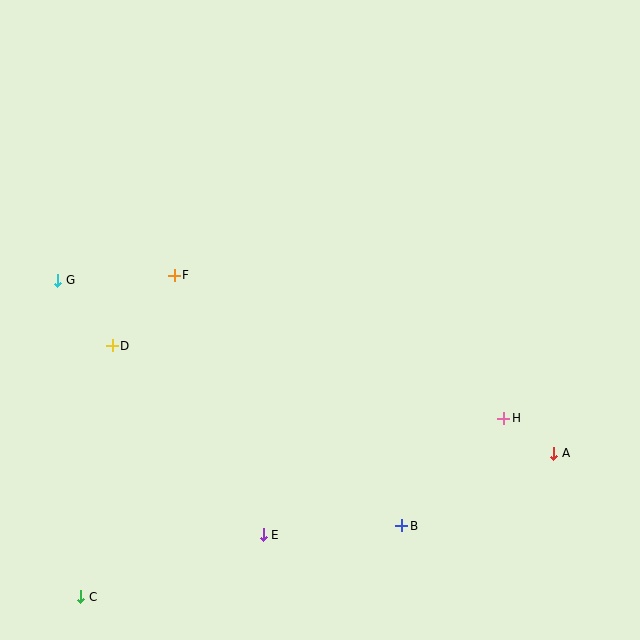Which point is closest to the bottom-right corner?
Point A is closest to the bottom-right corner.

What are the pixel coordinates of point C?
Point C is at (81, 597).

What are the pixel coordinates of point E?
Point E is at (263, 535).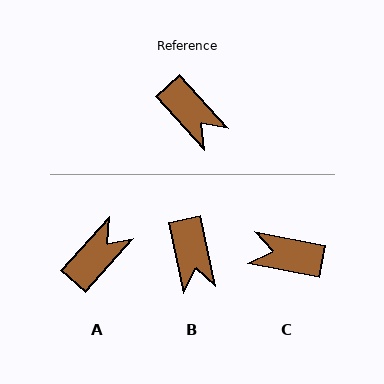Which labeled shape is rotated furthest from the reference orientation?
C, about 143 degrees away.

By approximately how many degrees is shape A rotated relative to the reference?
Approximately 95 degrees counter-clockwise.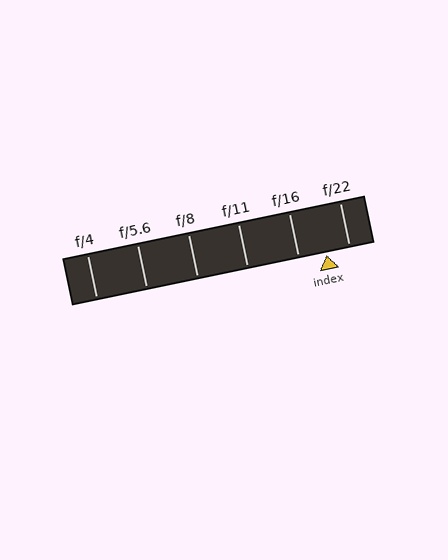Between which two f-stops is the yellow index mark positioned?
The index mark is between f/16 and f/22.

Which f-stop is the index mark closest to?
The index mark is closest to f/22.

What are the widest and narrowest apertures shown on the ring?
The widest aperture shown is f/4 and the narrowest is f/22.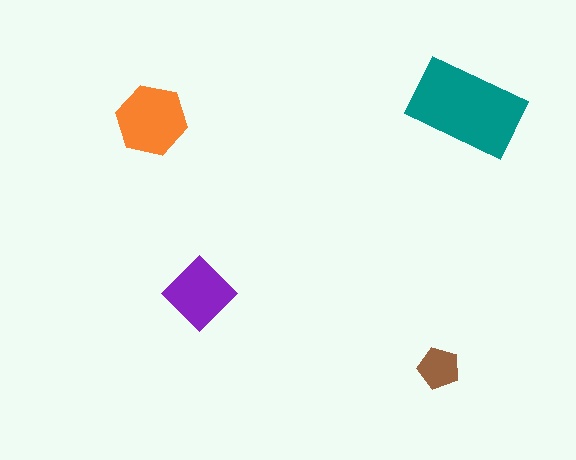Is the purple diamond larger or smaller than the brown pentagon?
Larger.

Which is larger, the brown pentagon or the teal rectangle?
The teal rectangle.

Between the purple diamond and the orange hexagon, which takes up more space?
The orange hexagon.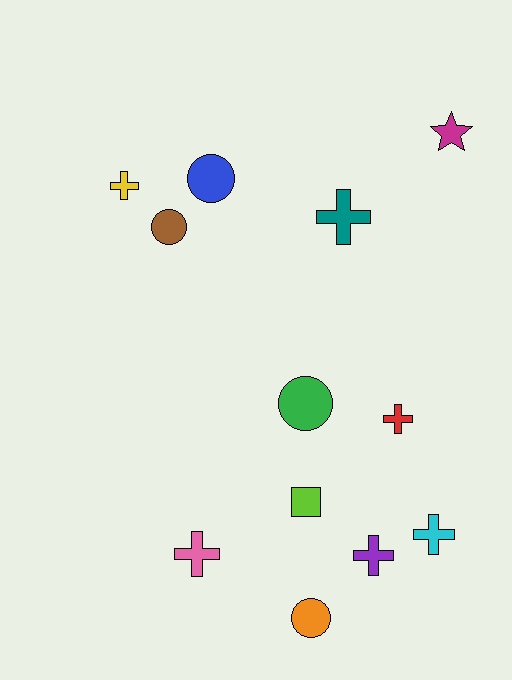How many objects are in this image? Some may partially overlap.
There are 12 objects.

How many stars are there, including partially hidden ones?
There is 1 star.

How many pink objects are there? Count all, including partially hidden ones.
There is 1 pink object.